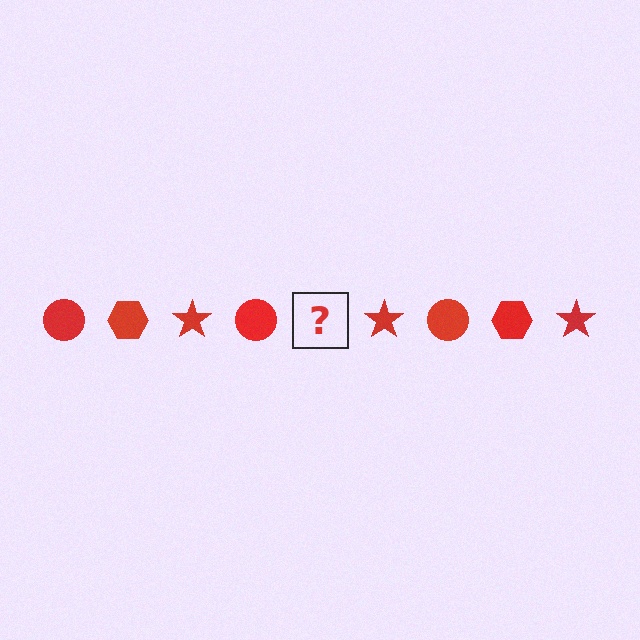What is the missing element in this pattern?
The missing element is a red hexagon.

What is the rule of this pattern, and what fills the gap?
The rule is that the pattern cycles through circle, hexagon, star shapes in red. The gap should be filled with a red hexagon.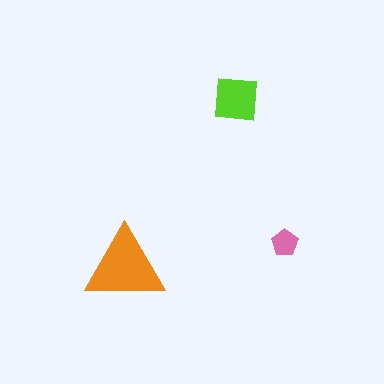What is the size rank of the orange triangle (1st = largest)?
1st.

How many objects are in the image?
There are 3 objects in the image.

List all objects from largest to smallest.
The orange triangle, the lime square, the pink pentagon.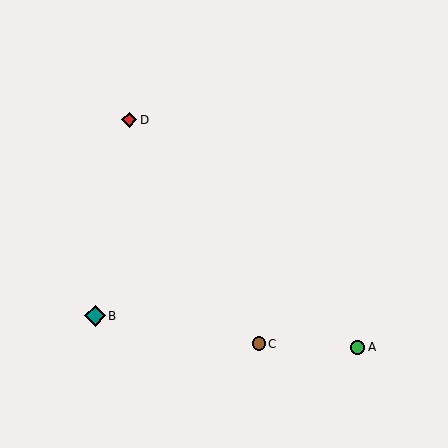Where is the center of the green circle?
The center of the green circle is at (358, 347).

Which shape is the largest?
The teal diamond (labeled B) is the largest.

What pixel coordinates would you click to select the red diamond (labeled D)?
Click at (129, 120) to select the red diamond D.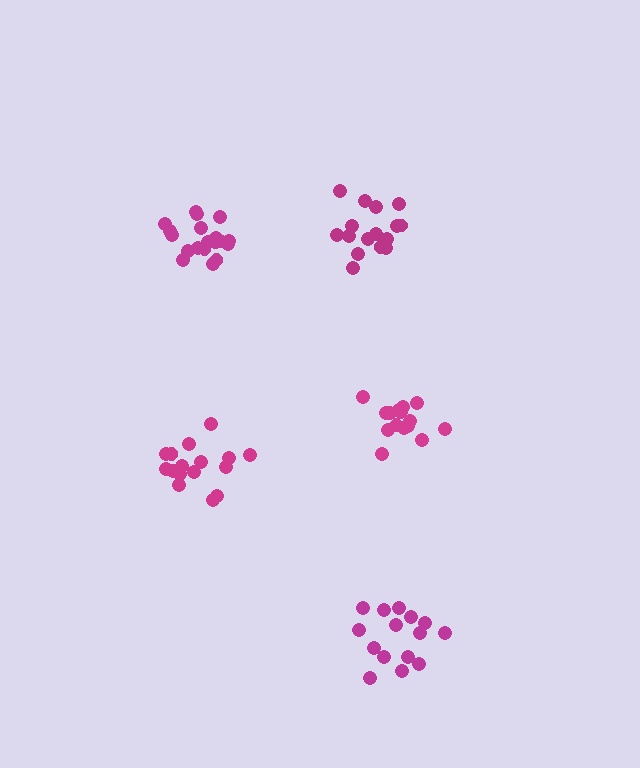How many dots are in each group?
Group 1: 16 dots, Group 2: 16 dots, Group 3: 16 dots, Group 4: 15 dots, Group 5: 19 dots (82 total).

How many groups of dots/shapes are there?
There are 5 groups.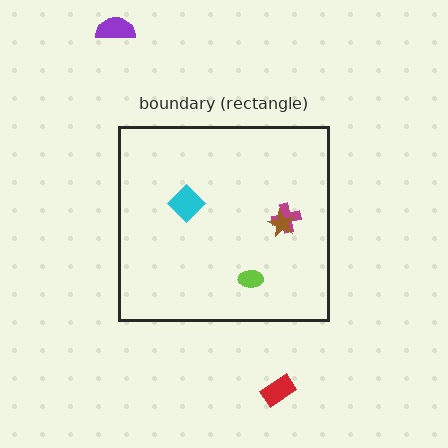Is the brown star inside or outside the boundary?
Inside.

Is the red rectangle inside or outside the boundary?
Outside.